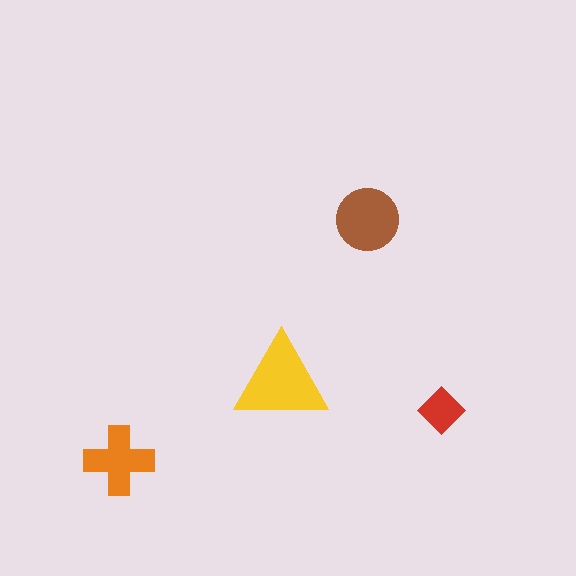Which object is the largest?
The yellow triangle.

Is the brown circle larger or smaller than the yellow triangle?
Smaller.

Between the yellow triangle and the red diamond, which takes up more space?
The yellow triangle.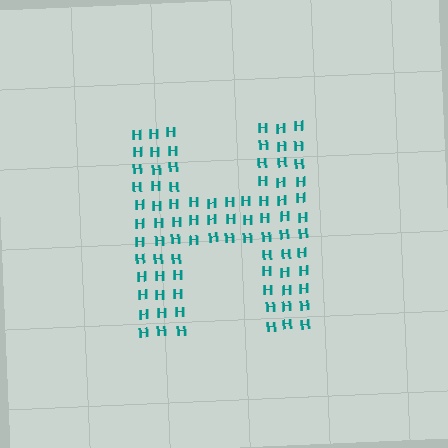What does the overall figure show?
The overall figure shows the letter H.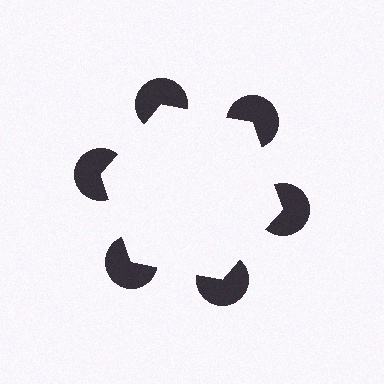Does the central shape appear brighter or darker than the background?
It typically appears slightly brighter than the background, even though no actual brightness change is drawn.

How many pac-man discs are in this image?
There are 6 — one at each vertex of the illusory hexagon.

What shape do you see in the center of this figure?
An illusory hexagon — its edges are inferred from the aligned wedge cuts in the pac-man discs, not physically drawn.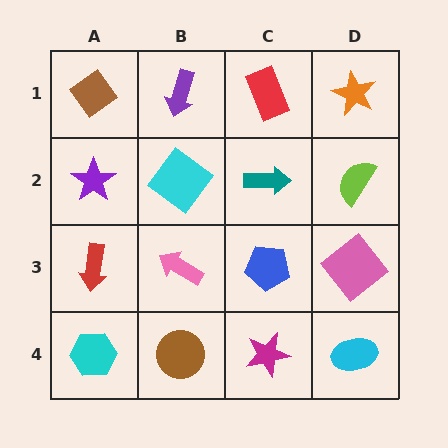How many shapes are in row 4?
4 shapes.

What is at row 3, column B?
A pink arrow.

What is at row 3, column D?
A pink diamond.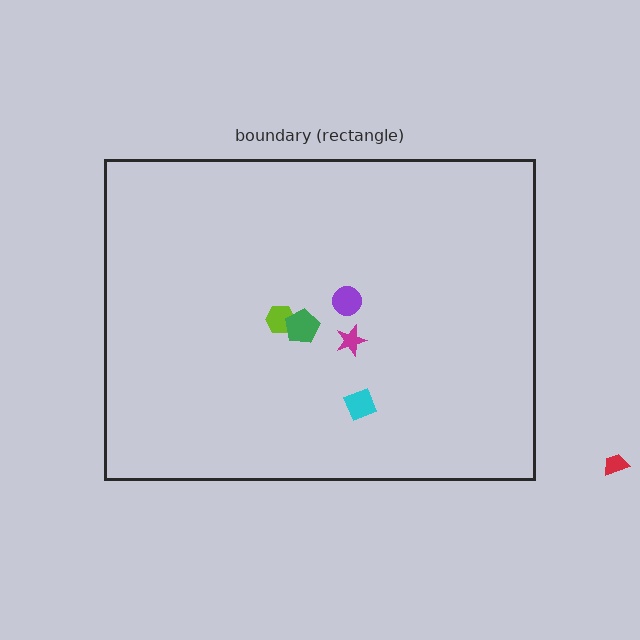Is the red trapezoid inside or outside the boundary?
Outside.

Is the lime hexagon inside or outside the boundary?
Inside.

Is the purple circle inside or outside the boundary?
Inside.